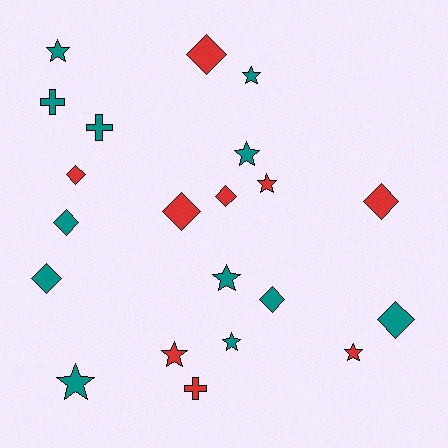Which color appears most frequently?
Teal, with 12 objects.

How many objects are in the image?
There are 21 objects.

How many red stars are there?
There are 3 red stars.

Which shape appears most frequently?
Star, with 9 objects.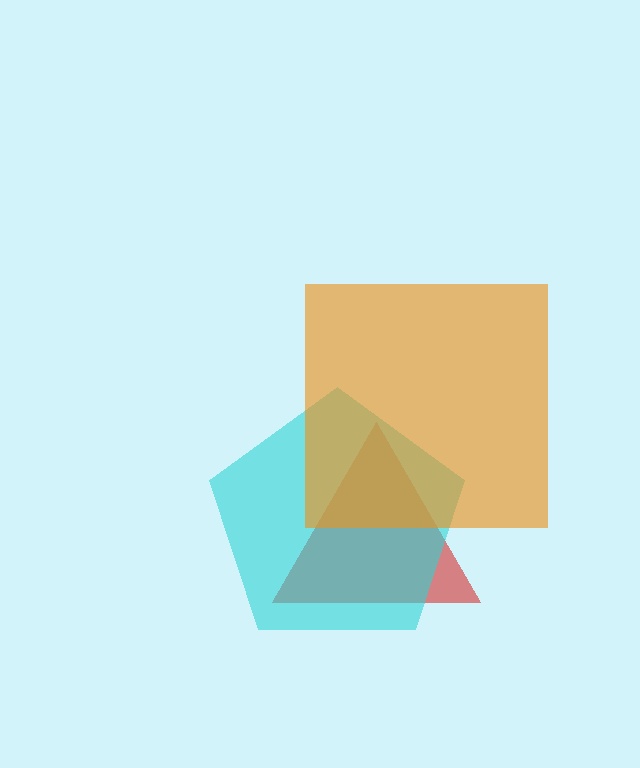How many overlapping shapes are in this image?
There are 3 overlapping shapes in the image.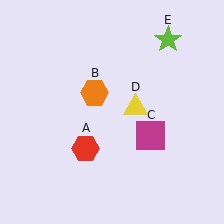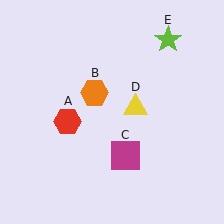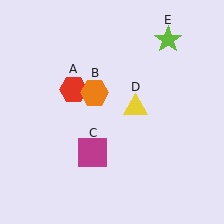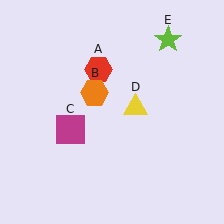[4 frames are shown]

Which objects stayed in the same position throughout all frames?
Orange hexagon (object B) and yellow triangle (object D) and lime star (object E) remained stationary.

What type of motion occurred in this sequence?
The red hexagon (object A), magenta square (object C) rotated clockwise around the center of the scene.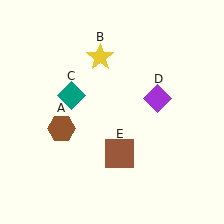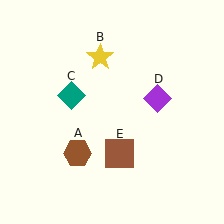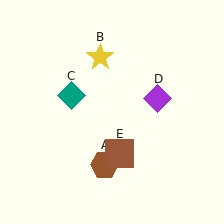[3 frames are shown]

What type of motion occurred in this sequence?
The brown hexagon (object A) rotated counterclockwise around the center of the scene.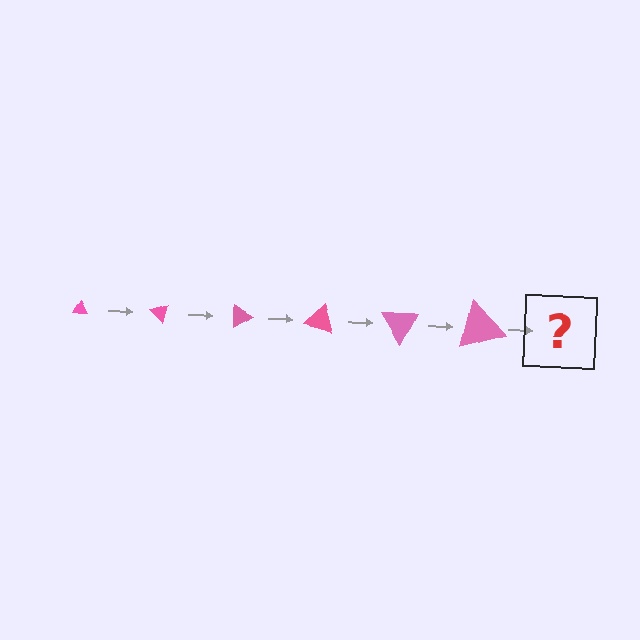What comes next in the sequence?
The next element should be a triangle, larger than the previous one and rotated 270 degrees from the start.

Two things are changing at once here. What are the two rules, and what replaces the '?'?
The two rules are that the triangle grows larger each step and it rotates 45 degrees each step. The '?' should be a triangle, larger than the previous one and rotated 270 degrees from the start.